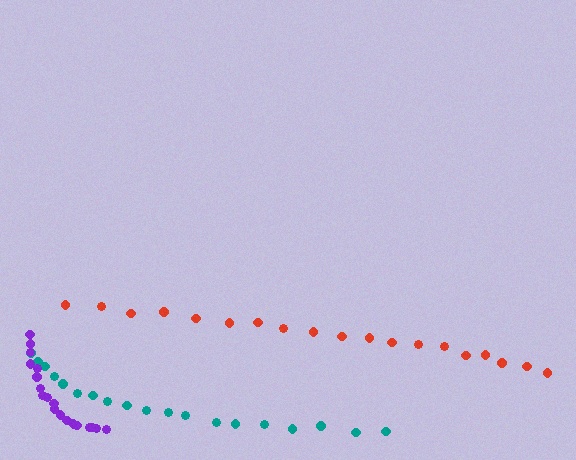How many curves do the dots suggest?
There are 3 distinct paths.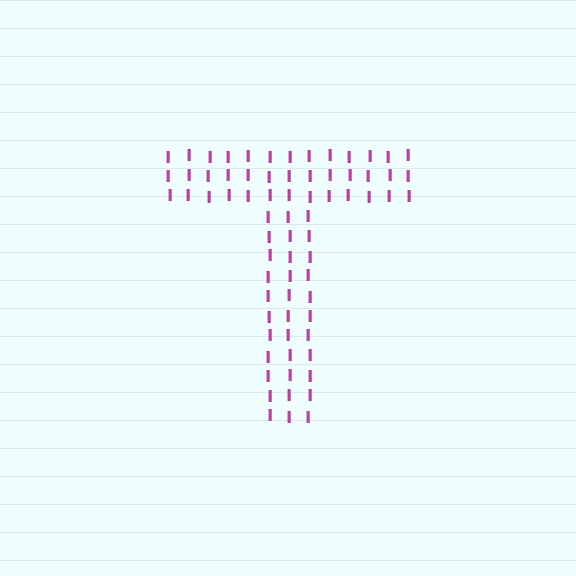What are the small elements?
The small elements are letter I's.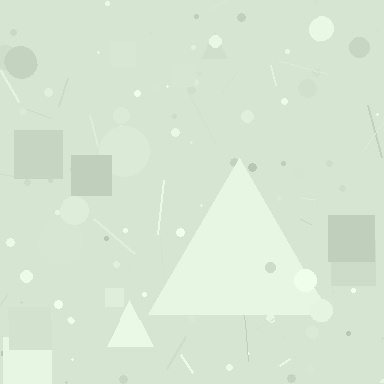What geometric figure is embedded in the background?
A triangle is embedded in the background.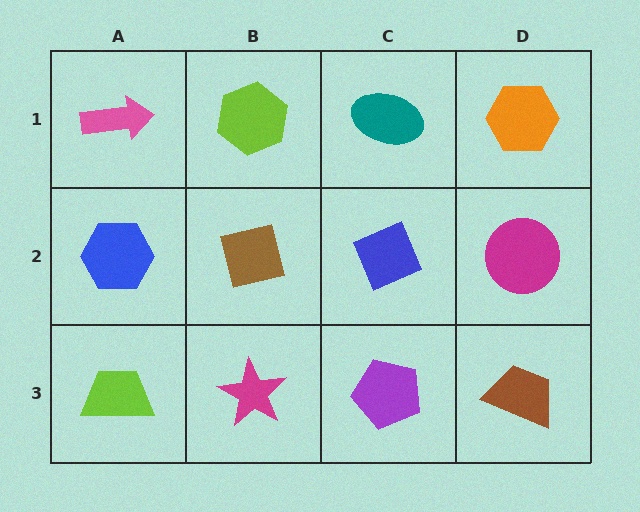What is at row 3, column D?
A brown trapezoid.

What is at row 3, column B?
A magenta star.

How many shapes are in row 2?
4 shapes.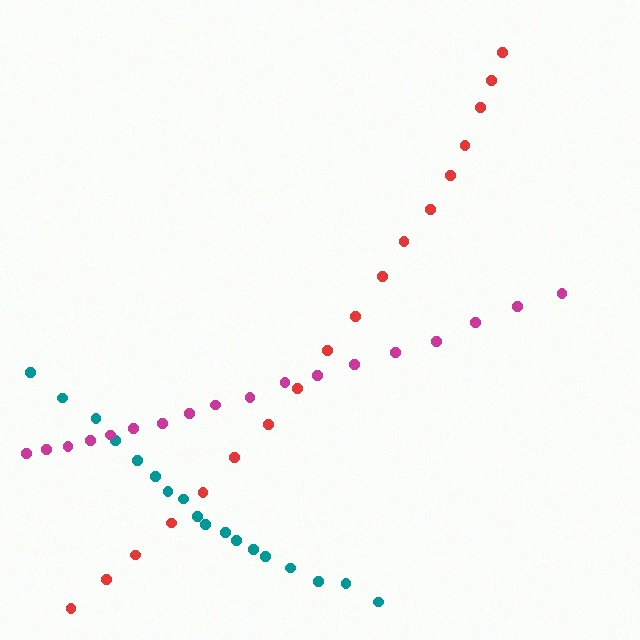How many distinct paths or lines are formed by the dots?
There are 3 distinct paths.